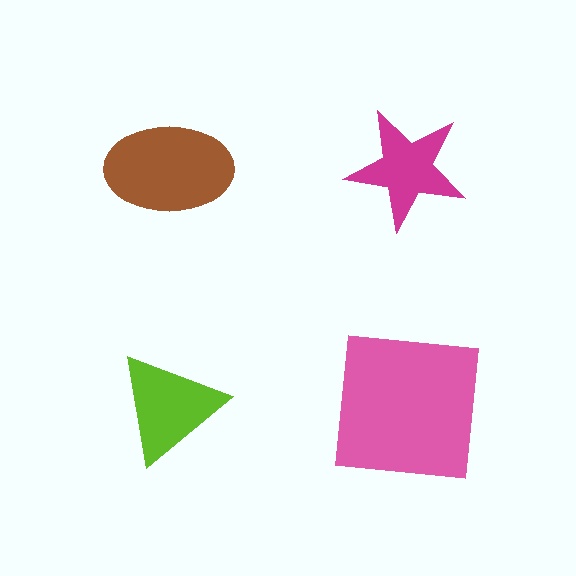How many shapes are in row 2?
2 shapes.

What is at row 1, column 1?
A brown ellipse.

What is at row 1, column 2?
A magenta star.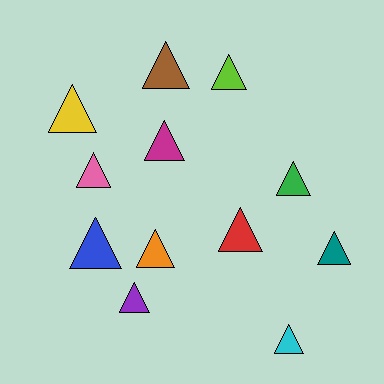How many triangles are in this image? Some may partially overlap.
There are 12 triangles.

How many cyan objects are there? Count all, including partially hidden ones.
There is 1 cyan object.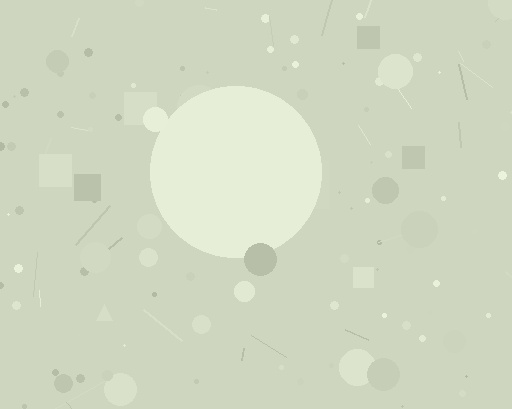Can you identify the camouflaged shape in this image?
The camouflaged shape is a circle.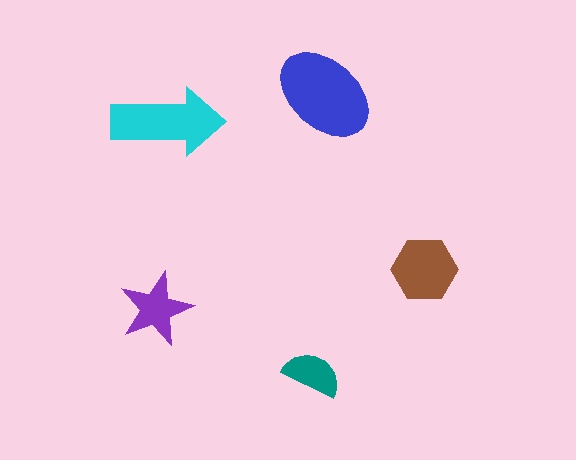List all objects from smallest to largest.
The teal semicircle, the purple star, the brown hexagon, the cyan arrow, the blue ellipse.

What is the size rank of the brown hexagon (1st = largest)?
3rd.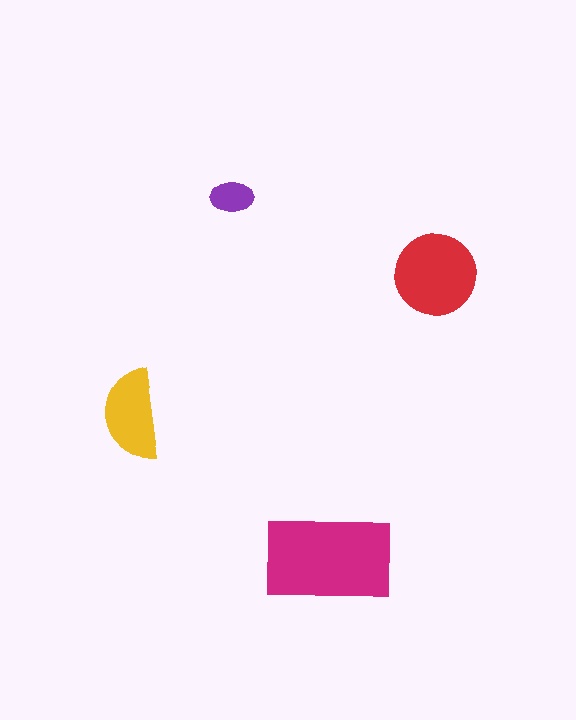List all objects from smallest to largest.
The purple ellipse, the yellow semicircle, the red circle, the magenta rectangle.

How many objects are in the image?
There are 4 objects in the image.